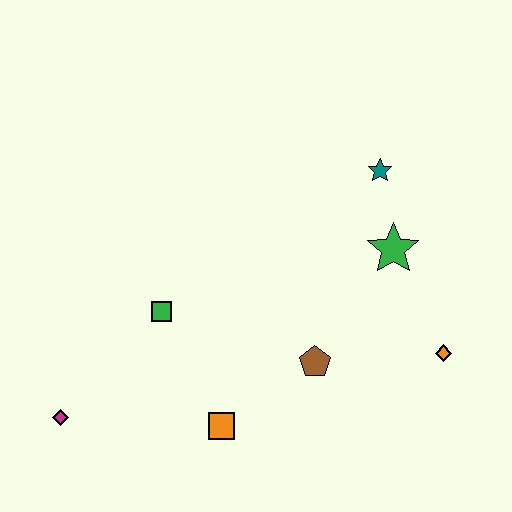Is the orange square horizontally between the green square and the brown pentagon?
Yes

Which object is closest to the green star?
The teal star is closest to the green star.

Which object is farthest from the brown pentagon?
The magenta diamond is farthest from the brown pentagon.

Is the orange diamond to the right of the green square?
Yes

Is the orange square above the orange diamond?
No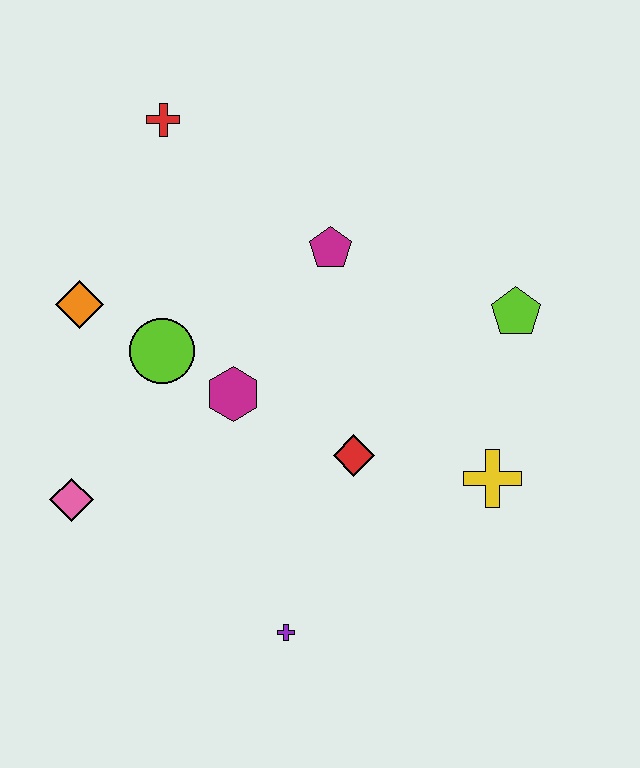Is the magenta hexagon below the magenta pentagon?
Yes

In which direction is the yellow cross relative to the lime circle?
The yellow cross is to the right of the lime circle.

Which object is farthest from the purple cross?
The red cross is farthest from the purple cross.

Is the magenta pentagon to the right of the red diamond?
No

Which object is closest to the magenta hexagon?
The lime circle is closest to the magenta hexagon.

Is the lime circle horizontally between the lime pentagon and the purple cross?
No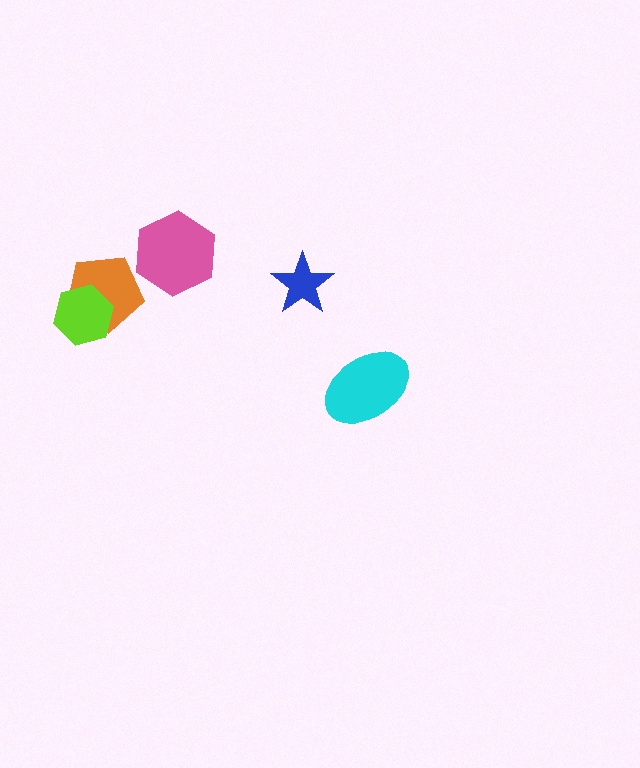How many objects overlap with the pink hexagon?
0 objects overlap with the pink hexagon.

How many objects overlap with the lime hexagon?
1 object overlaps with the lime hexagon.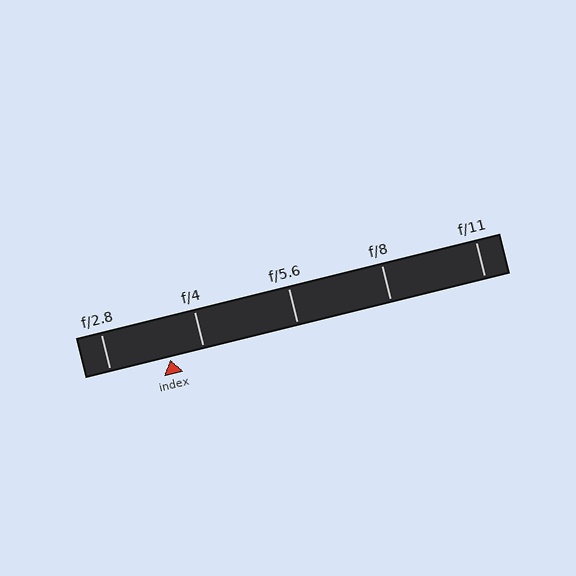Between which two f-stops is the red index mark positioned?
The index mark is between f/2.8 and f/4.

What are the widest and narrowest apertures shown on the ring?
The widest aperture shown is f/2.8 and the narrowest is f/11.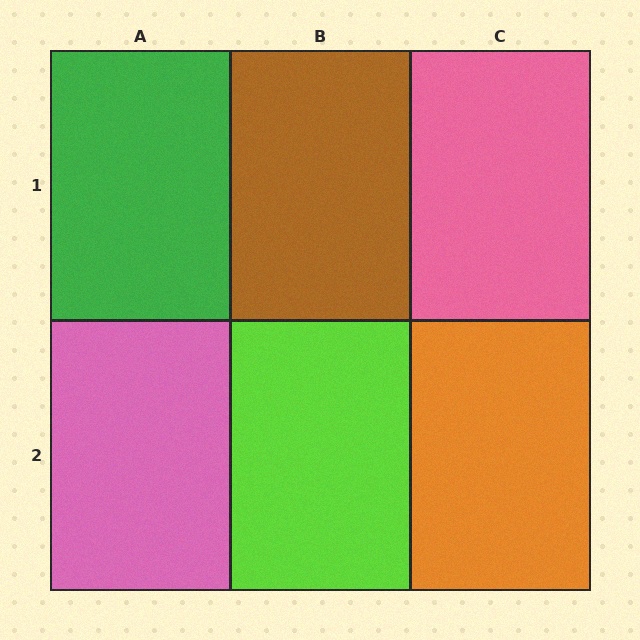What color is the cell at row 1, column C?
Pink.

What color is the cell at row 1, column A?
Green.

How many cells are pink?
2 cells are pink.